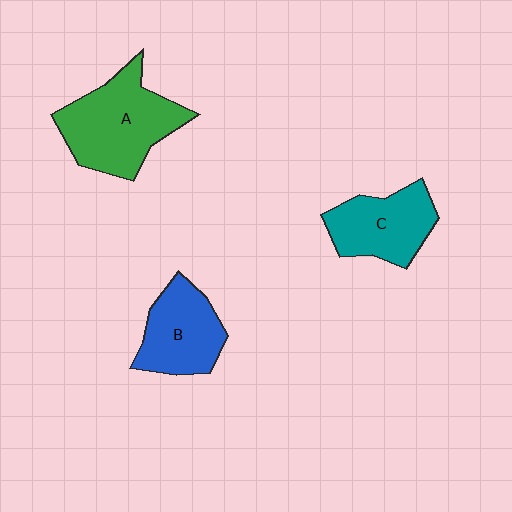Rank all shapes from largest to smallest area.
From largest to smallest: A (green), C (teal), B (blue).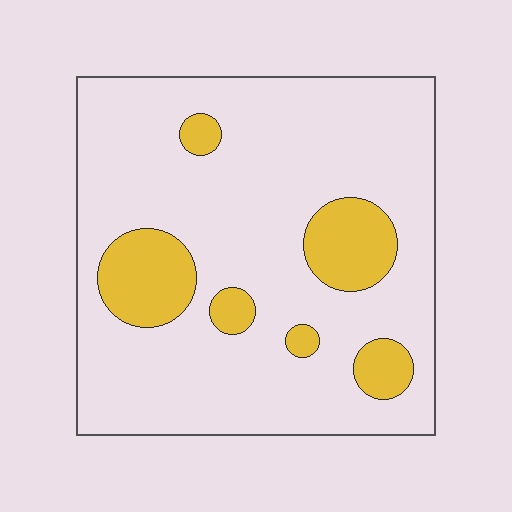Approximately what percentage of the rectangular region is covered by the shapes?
Approximately 15%.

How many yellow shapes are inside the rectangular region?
6.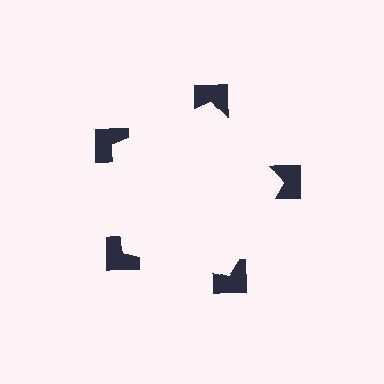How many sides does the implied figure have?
5 sides.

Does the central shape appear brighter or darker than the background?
It typically appears slightly brighter than the background, even though no actual brightness change is drawn.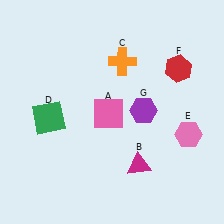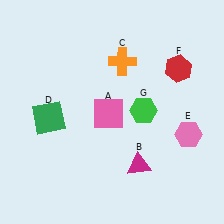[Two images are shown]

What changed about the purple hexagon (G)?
In Image 1, G is purple. In Image 2, it changed to green.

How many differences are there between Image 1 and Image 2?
There is 1 difference between the two images.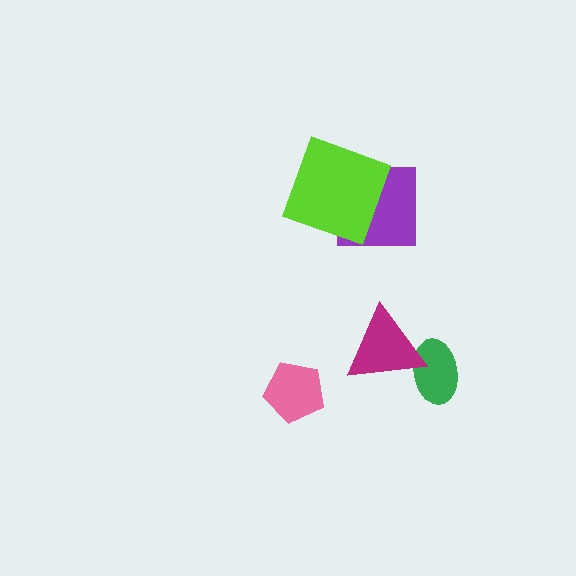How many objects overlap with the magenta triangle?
1 object overlaps with the magenta triangle.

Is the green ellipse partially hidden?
Yes, it is partially covered by another shape.